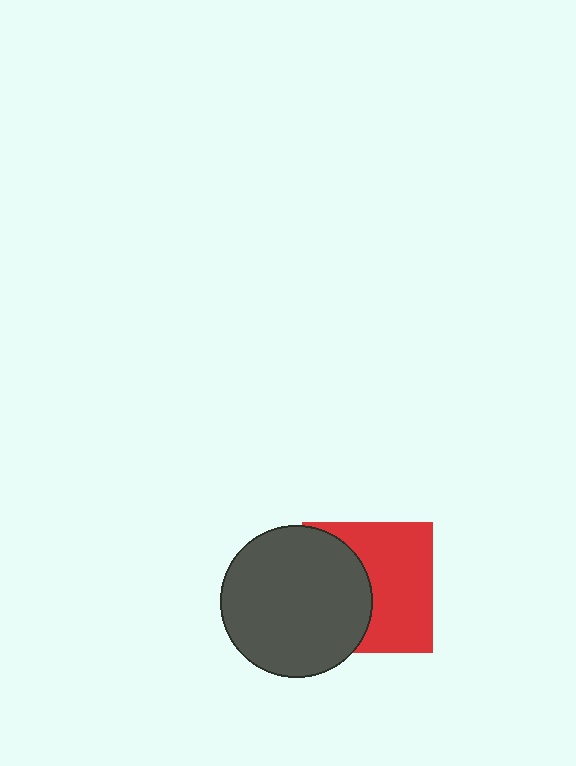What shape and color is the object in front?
The object in front is a dark gray circle.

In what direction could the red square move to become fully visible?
The red square could move right. That would shift it out from behind the dark gray circle entirely.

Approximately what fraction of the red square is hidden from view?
Roughly 44% of the red square is hidden behind the dark gray circle.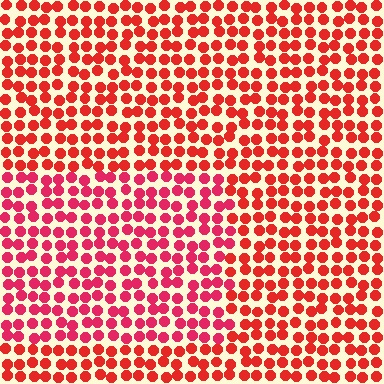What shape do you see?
I see a rectangle.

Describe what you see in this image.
The image is filled with small red elements in a uniform arrangement. A rectangle-shaped region is visible where the elements are tinted to a slightly different hue, forming a subtle color boundary.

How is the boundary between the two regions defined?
The boundary is defined purely by a slight shift in hue (about 20 degrees). Spacing, size, and orientation are identical on both sides.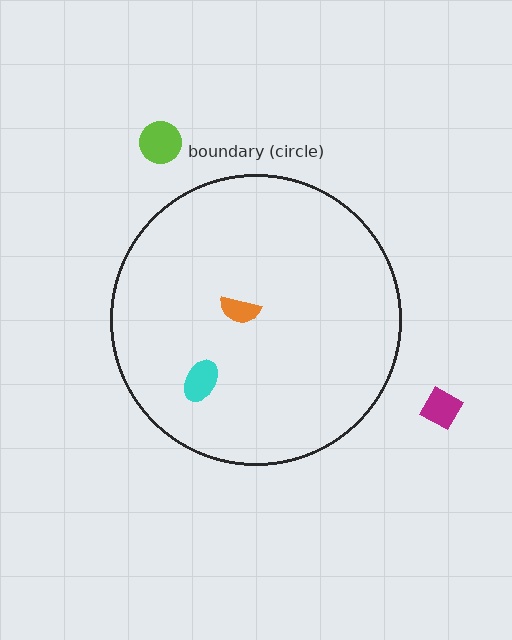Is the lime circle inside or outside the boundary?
Outside.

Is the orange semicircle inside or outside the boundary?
Inside.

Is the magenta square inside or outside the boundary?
Outside.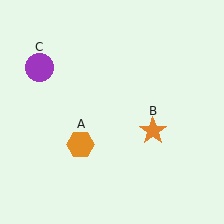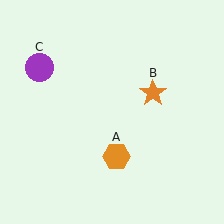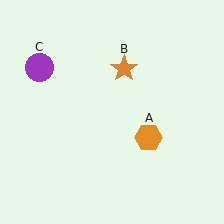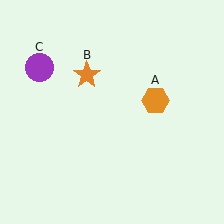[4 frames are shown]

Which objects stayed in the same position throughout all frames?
Purple circle (object C) remained stationary.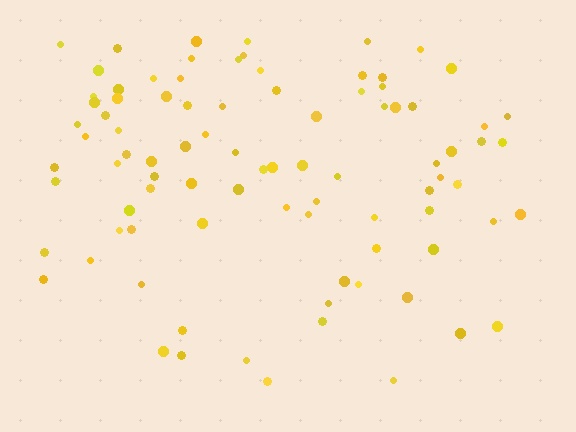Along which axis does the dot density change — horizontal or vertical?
Vertical.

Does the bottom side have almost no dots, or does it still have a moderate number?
Still a moderate number, just noticeably fewer than the top.